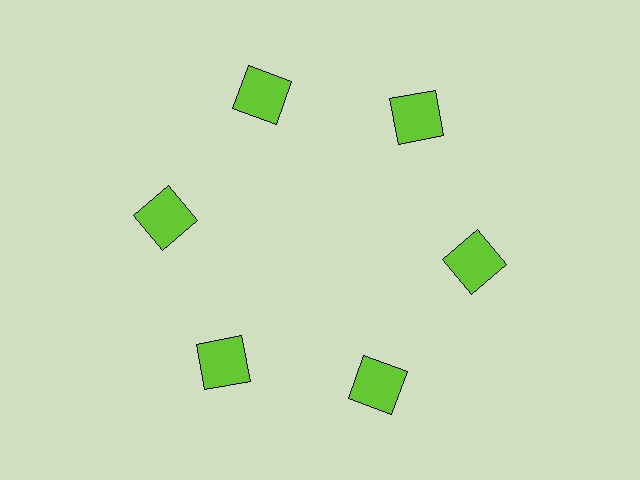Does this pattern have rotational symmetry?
Yes, this pattern has 6-fold rotational symmetry. It looks the same after rotating 60 degrees around the center.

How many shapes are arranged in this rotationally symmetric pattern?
There are 6 shapes, arranged in 6 groups of 1.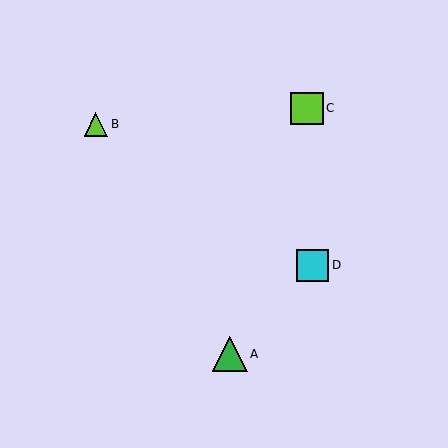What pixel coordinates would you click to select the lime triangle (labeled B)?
Click at (96, 124) to select the lime triangle B.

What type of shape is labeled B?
Shape B is a lime triangle.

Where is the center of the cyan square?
The center of the cyan square is at (313, 265).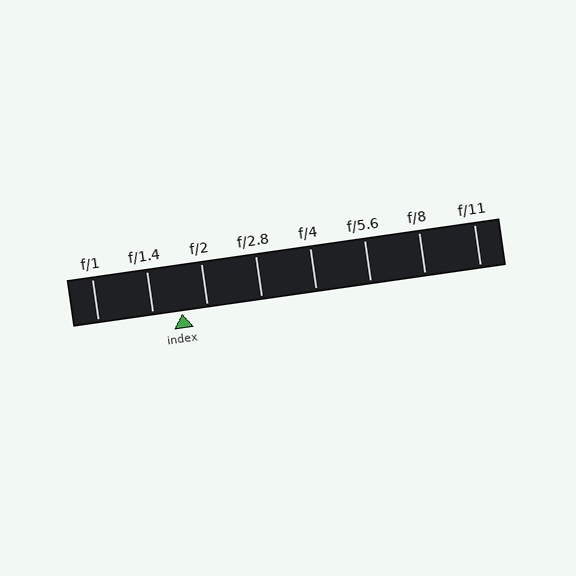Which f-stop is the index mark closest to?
The index mark is closest to f/2.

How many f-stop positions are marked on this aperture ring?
There are 8 f-stop positions marked.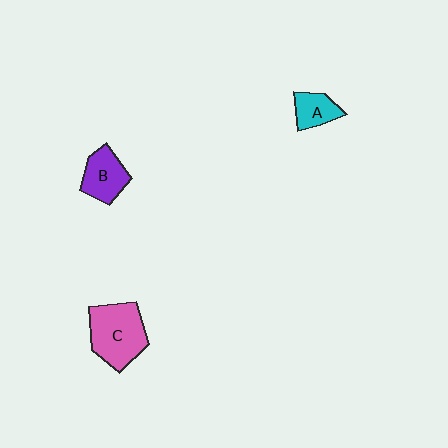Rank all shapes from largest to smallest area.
From largest to smallest: C (pink), B (purple), A (cyan).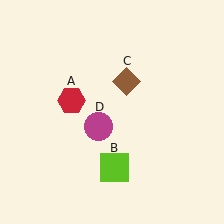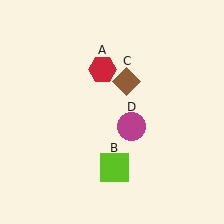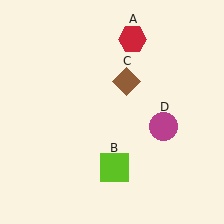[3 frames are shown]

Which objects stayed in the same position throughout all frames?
Lime square (object B) and brown diamond (object C) remained stationary.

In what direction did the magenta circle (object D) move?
The magenta circle (object D) moved right.